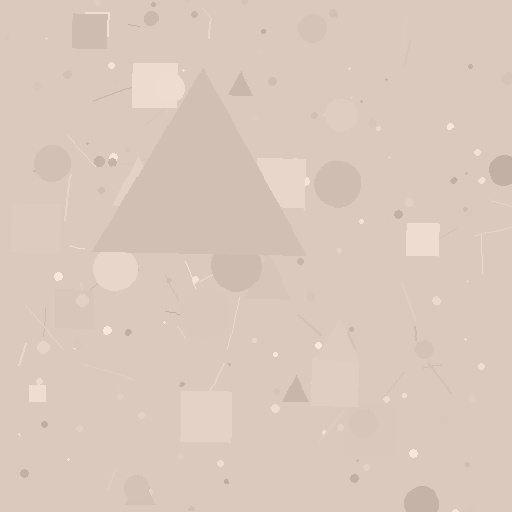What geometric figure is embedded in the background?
A triangle is embedded in the background.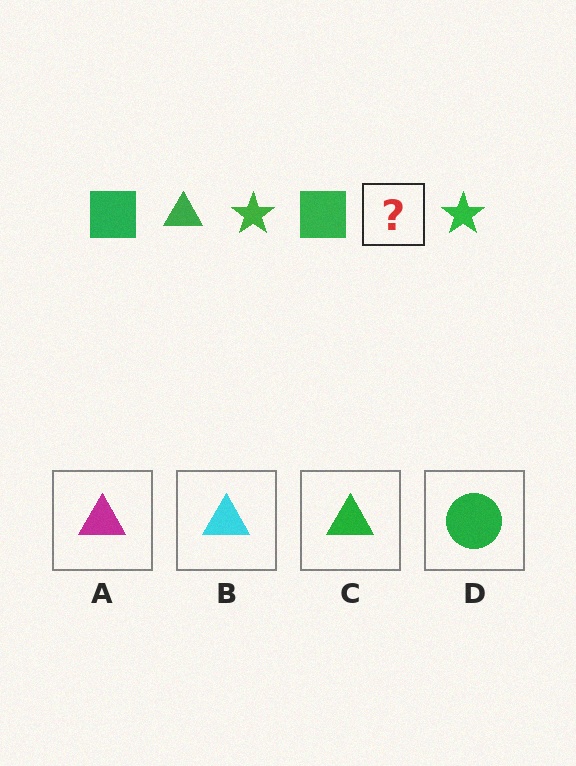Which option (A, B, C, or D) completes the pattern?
C.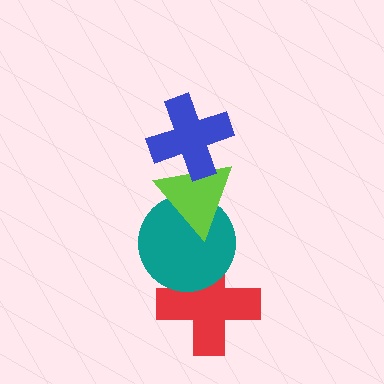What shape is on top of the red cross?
The teal circle is on top of the red cross.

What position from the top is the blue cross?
The blue cross is 1st from the top.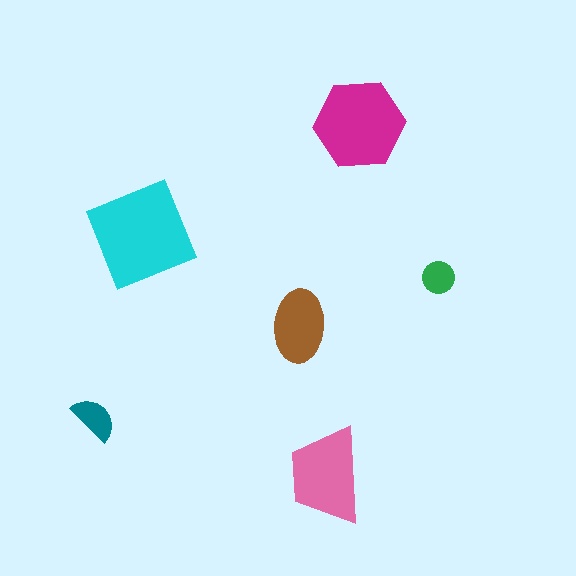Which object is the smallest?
The green circle.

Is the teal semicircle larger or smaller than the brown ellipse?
Smaller.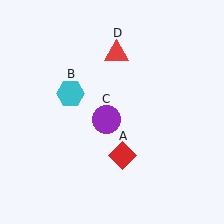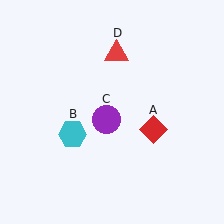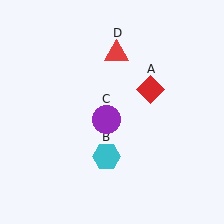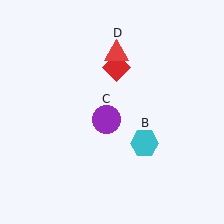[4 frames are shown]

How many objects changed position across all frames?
2 objects changed position: red diamond (object A), cyan hexagon (object B).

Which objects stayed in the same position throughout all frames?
Purple circle (object C) and red triangle (object D) remained stationary.